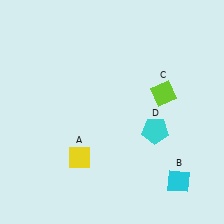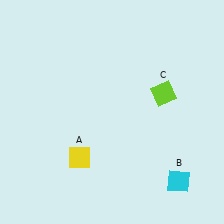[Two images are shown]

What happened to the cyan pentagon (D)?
The cyan pentagon (D) was removed in Image 2. It was in the bottom-right area of Image 1.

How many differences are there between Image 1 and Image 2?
There is 1 difference between the two images.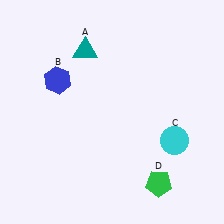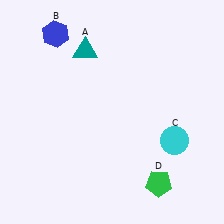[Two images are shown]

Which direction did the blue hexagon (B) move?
The blue hexagon (B) moved up.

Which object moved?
The blue hexagon (B) moved up.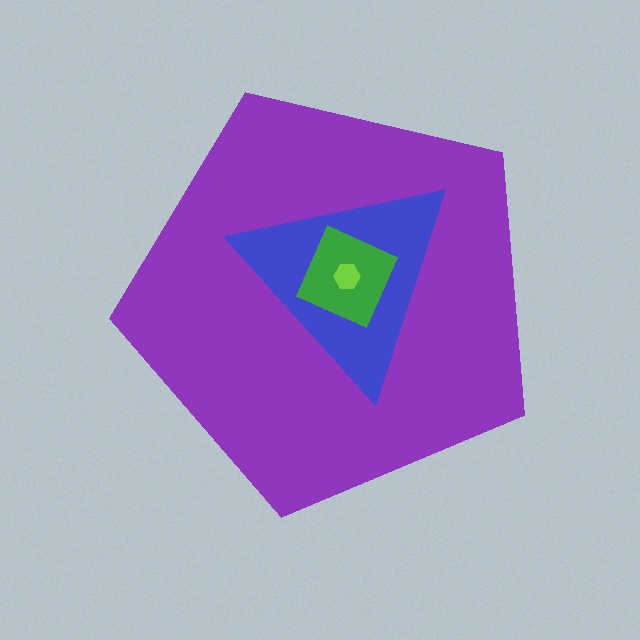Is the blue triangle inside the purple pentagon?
Yes.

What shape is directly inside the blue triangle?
The green diamond.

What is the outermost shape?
The purple pentagon.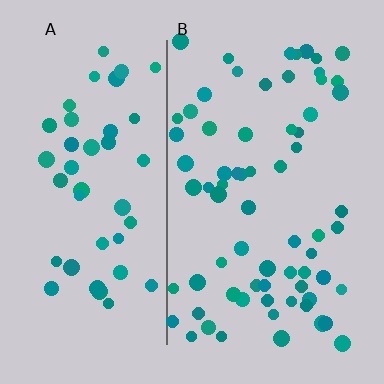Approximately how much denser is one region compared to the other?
Approximately 1.6× — region B over region A.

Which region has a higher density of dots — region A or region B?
B (the right).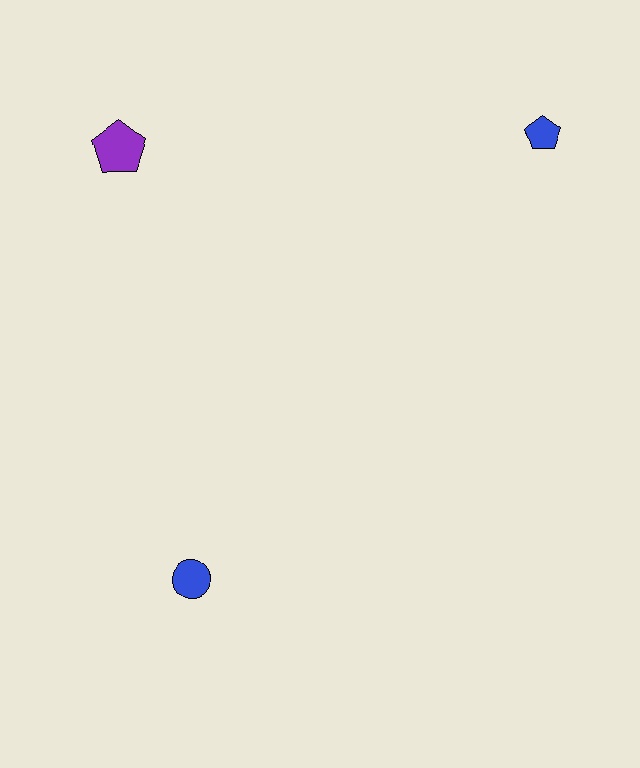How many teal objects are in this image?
There are no teal objects.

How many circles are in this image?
There is 1 circle.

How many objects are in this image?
There are 3 objects.